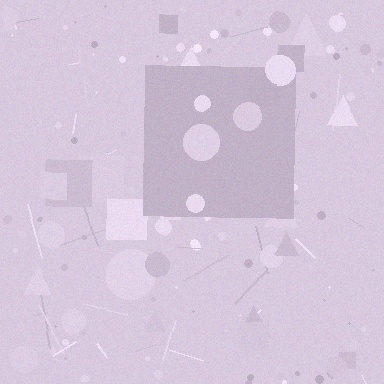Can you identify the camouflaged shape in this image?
The camouflaged shape is a square.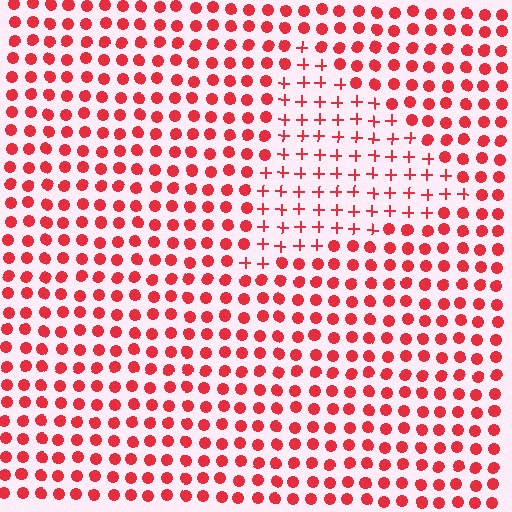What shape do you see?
I see a triangle.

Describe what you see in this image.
The image is filled with small red elements arranged in a uniform grid. A triangle-shaped region contains plus signs, while the surrounding area contains circles. The boundary is defined purely by the change in element shape.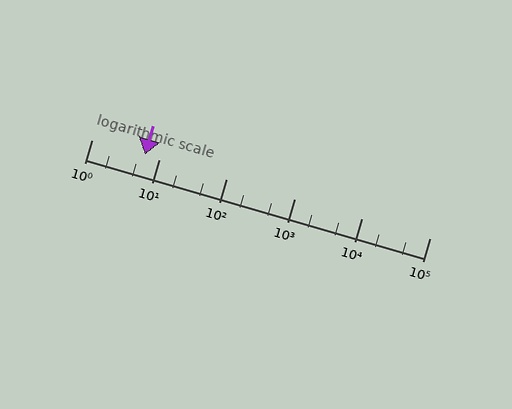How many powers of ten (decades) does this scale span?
The scale spans 5 decades, from 1 to 100000.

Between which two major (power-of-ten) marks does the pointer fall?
The pointer is between 1 and 10.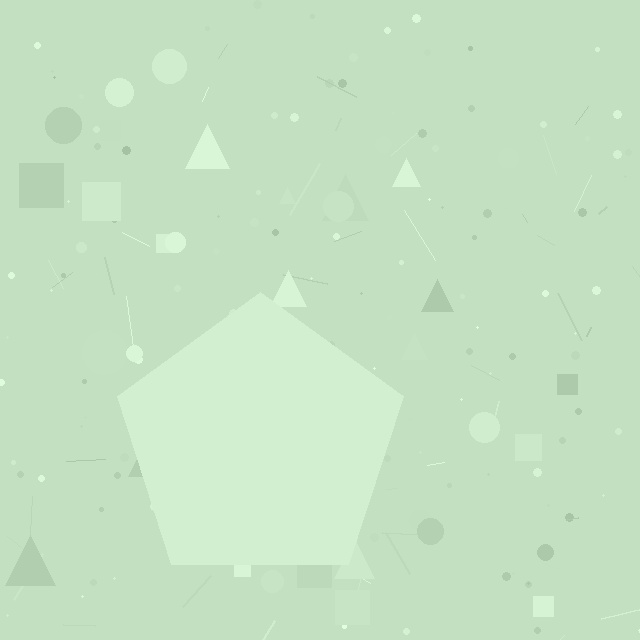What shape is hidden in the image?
A pentagon is hidden in the image.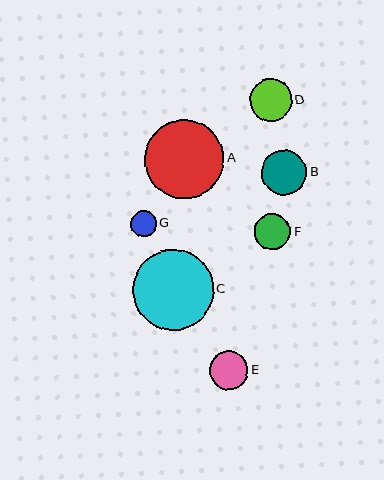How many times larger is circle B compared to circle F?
Circle B is approximately 1.2 times the size of circle F.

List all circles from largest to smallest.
From largest to smallest: C, A, B, D, E, F, G.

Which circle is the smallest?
Circle G is the smallest with a size of approximately 26 pixels.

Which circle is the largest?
Circle C is the largest with a size of approximately 80 pixels.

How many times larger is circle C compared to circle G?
Circle C is approximately 3.1 times the size of circle G.